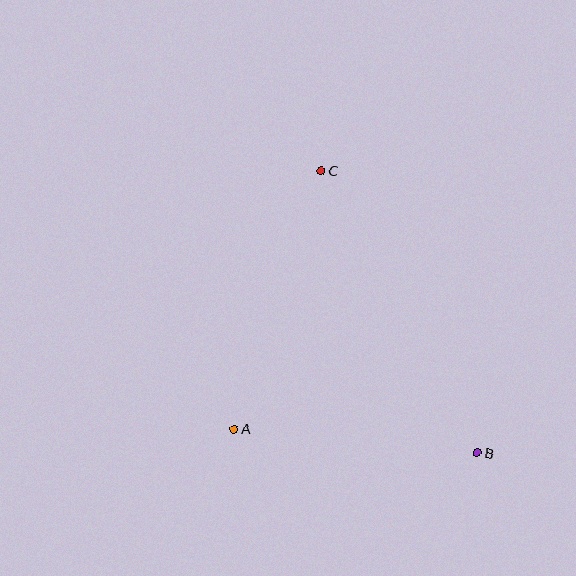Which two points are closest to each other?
Points A and B are closest to each other.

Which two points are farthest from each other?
Points B and C are farthest from each other.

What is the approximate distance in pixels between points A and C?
The distance between A and C is approximately 272 pixels.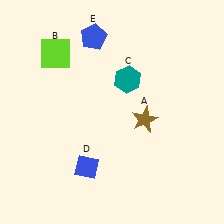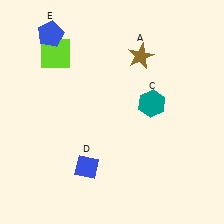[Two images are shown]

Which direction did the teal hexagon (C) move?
The teal hexagon (C) moved down.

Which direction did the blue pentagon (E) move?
The blue pentagon (E) moved left.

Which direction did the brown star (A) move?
The brown star (A) moved up.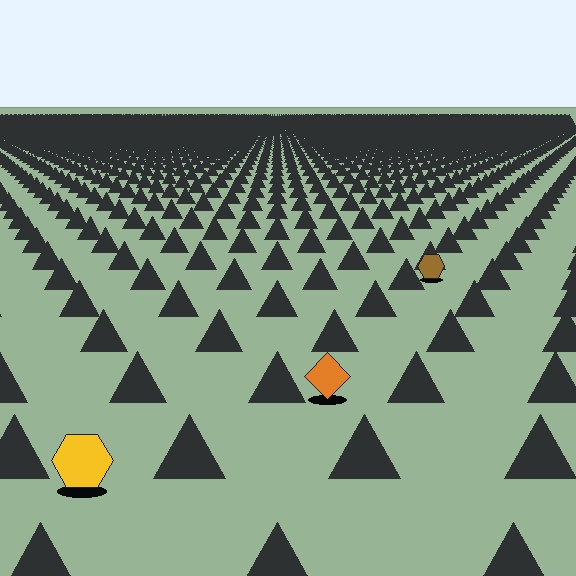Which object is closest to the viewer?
The yellow hexagon is closest. The texture marks near it are larger and more spread out.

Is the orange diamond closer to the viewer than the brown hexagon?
Yes. The orange diamond is closer — you can tell from the texture gradient: the ground texture is coarser near it.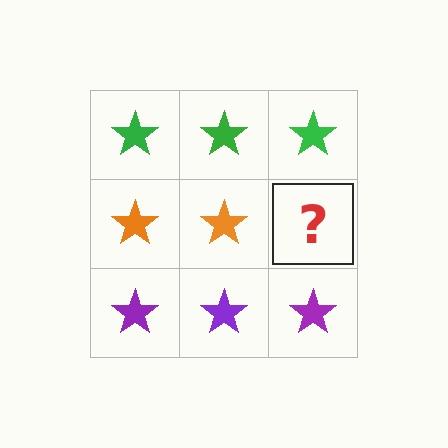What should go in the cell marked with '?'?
The missing cell should contain an orange star.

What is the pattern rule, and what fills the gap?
The rule is that each row has a consistent color. The gap should be filled with an orange star.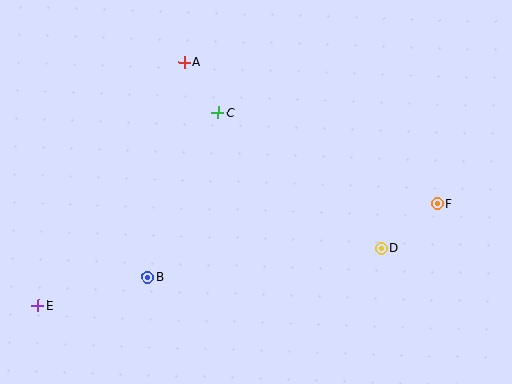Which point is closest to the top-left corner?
Point A is closest to the top-left corner.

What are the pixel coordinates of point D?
Point D is at (381, 248).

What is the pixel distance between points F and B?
The distance between F and B is 298 pixels.